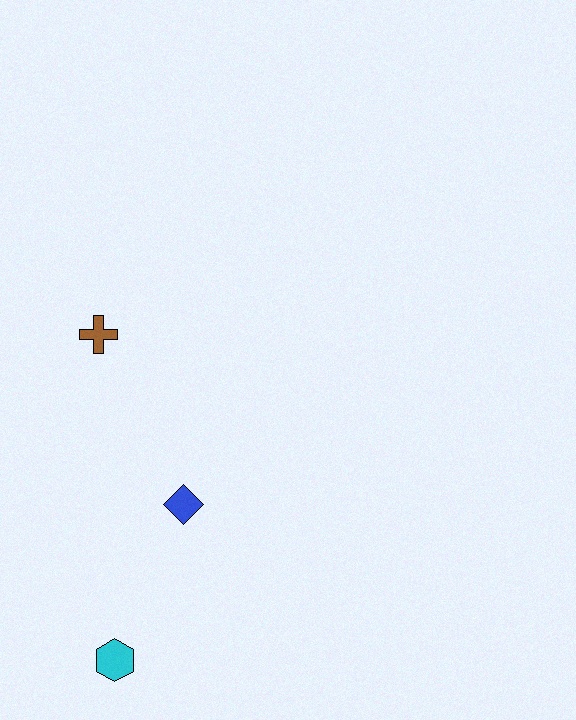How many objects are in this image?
There are 3 objects.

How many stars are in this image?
There are no stars.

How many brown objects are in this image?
There is 1 brown object.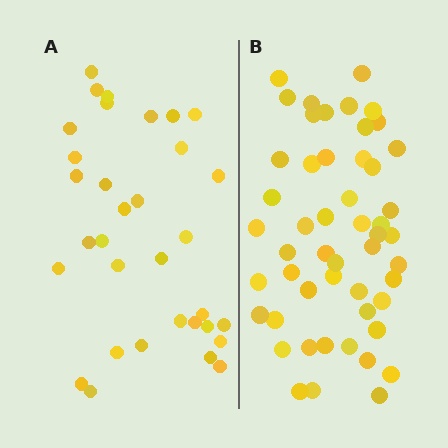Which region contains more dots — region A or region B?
Region B (the right region) has more dots.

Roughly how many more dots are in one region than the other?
Region B has approximately 20 more dots than region A.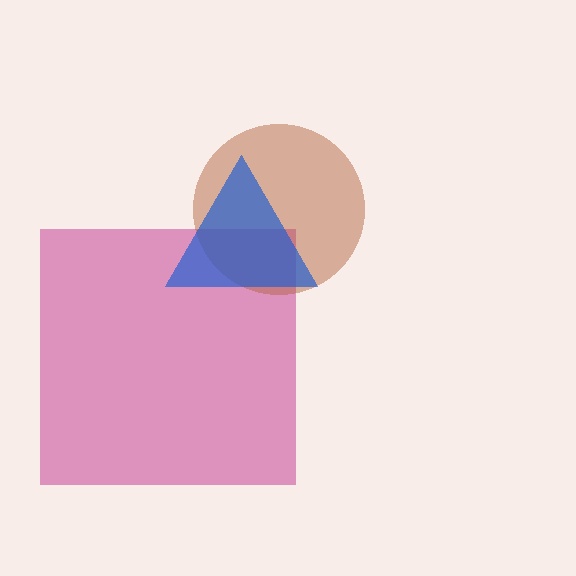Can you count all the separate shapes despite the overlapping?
Yes, there are 3 separate shapes.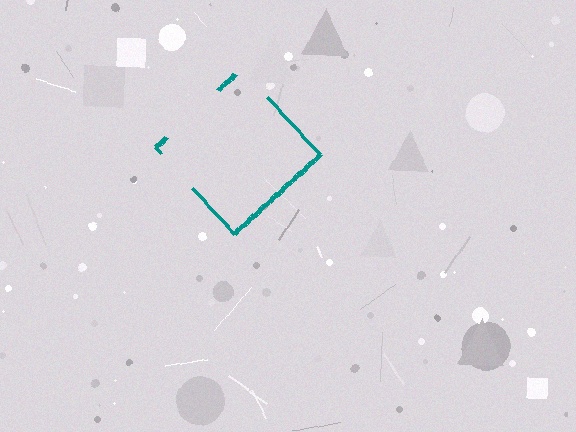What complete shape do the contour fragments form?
The contour fragments form a diamond.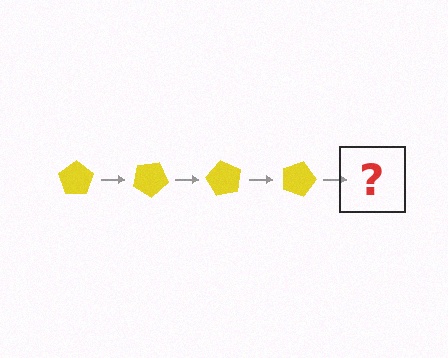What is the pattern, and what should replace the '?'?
The pattern is that the pentagon rotates 30 degrees each step. The '?' should be a yellow pentagon rotated 120 degrees.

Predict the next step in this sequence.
The next step is a yellow pentagon rotated 120 degrees.